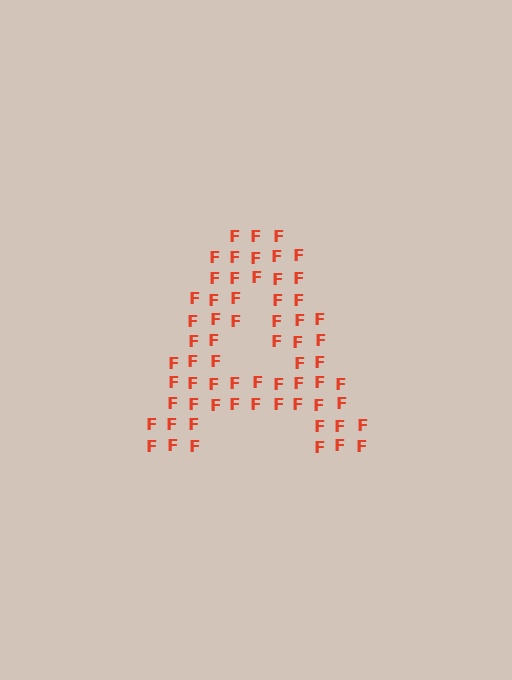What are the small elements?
The small elements are letter F's.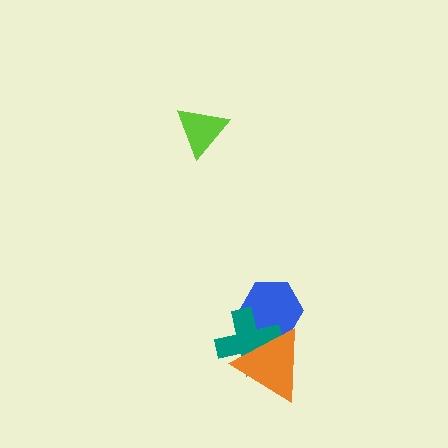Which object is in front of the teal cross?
The orange triangle is in front of the teal cross.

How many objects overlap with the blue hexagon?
2 objects overlap with the blue hexagon.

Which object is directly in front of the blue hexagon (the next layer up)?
The teal cross is directly in front of the blue hexagon.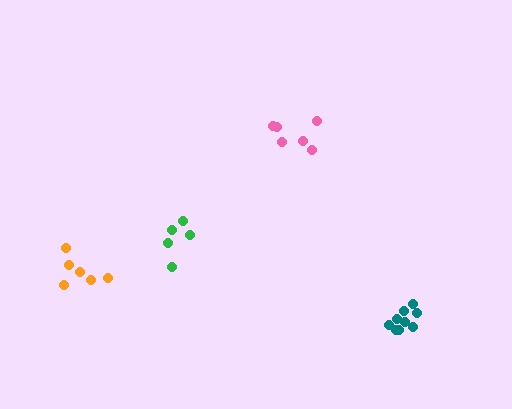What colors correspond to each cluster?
The clusters are colored: pink, green, orange, teal.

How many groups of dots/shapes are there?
There are 4 groups.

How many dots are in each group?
Group 1: 6 dots, Group 2: 5 dots, Group 3: 6 dots, Group 4: 9 dots (26 total).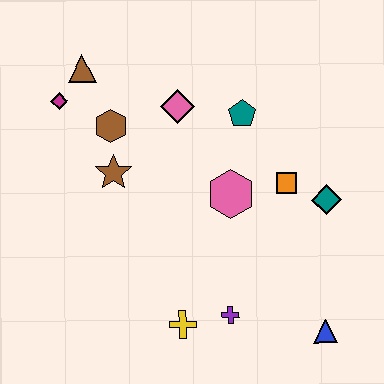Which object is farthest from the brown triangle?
The blue triangle is farthest from the brown triangle.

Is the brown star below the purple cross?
No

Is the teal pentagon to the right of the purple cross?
Yes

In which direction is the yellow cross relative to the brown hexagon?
The yellow cross is below the brown hexagon.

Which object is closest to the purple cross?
The yellow cross is closest to the purple cross.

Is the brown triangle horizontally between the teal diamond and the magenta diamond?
Yes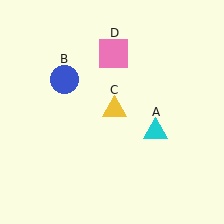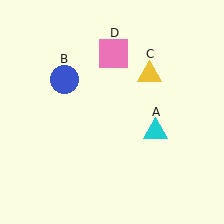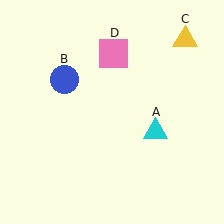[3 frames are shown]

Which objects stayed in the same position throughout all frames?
Cyan triangle (object A) and blue circle (object B) and pink square (object D) remained stationary.